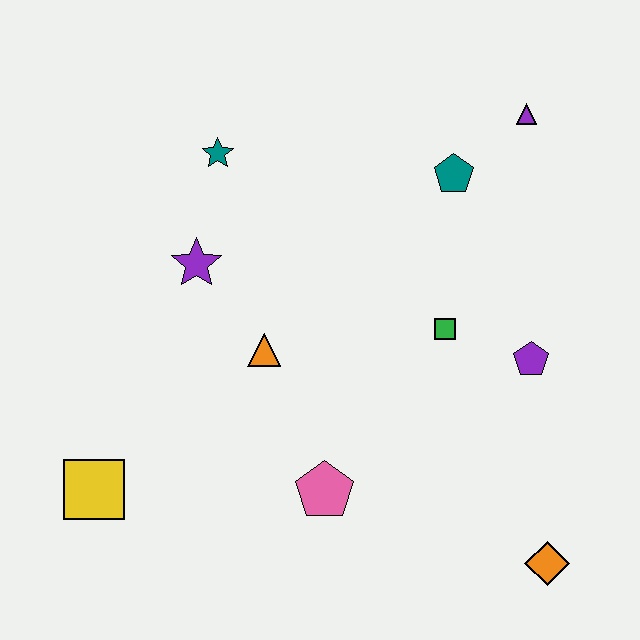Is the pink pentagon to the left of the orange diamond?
Yes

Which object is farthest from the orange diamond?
The teal star is farthest from the orange diamond.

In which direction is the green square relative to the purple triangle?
The green square is below the purple triangle.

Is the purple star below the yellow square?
No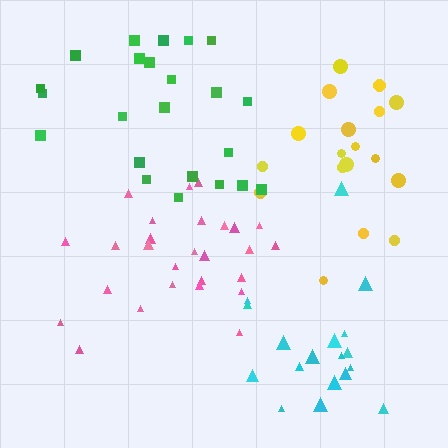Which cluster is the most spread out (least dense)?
Green.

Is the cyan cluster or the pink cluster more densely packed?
Pink.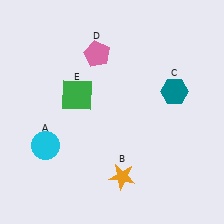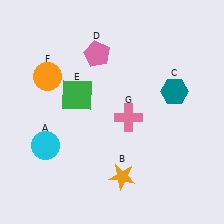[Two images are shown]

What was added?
An orange circle (F), a pink cross (G) were added in Image 2.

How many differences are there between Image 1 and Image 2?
There are 2 differences between the two images.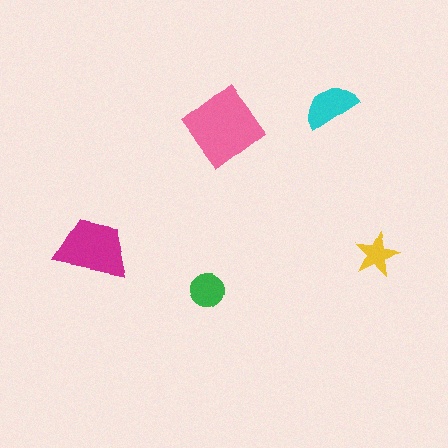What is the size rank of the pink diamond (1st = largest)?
1st.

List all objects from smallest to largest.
The yellow star, the green circle, the cyan semicircle, the magenta trapezoid, the pink diamond.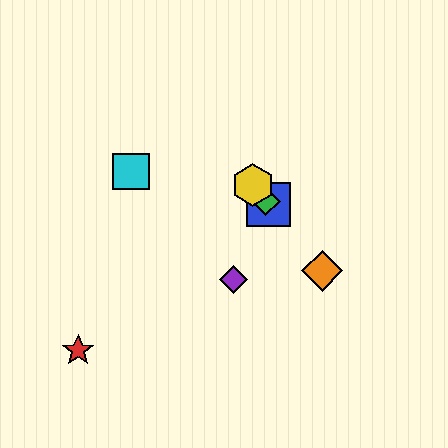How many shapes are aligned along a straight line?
4 shapes (the blue square, the green diamond, the yellow hexagon, the orange diamond) are aligned along a straight line.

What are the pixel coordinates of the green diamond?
The green diamond is at (266, 201).